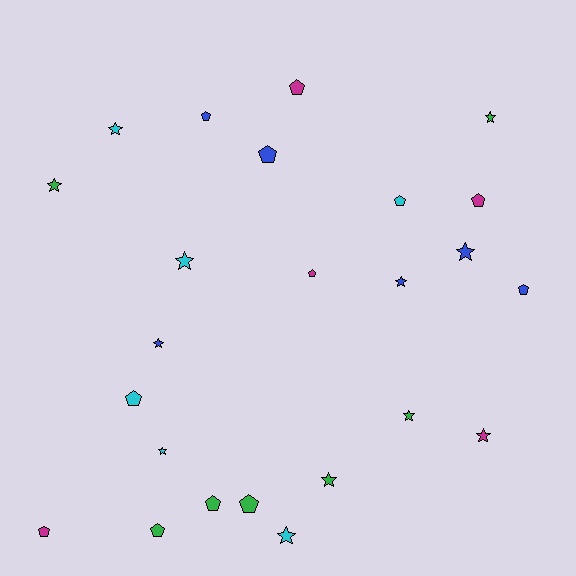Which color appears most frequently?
Green, with 7 objects.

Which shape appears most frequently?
Star, with 12 objects.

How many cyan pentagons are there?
There are 2 cyan pentagons.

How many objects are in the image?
There are 24 objects.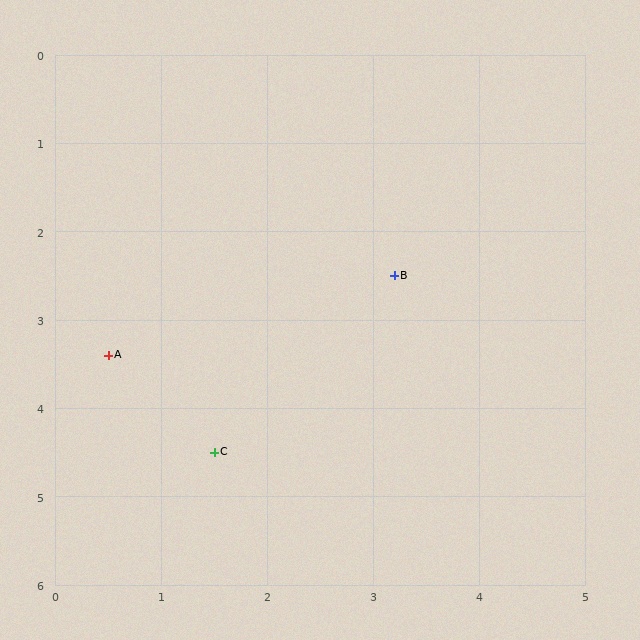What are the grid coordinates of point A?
Point A is at approximately (0.5, 3.4).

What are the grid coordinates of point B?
Point B is at approximately (3.2, 2.5).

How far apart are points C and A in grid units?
Points C and A are about 1.5 grid units apart.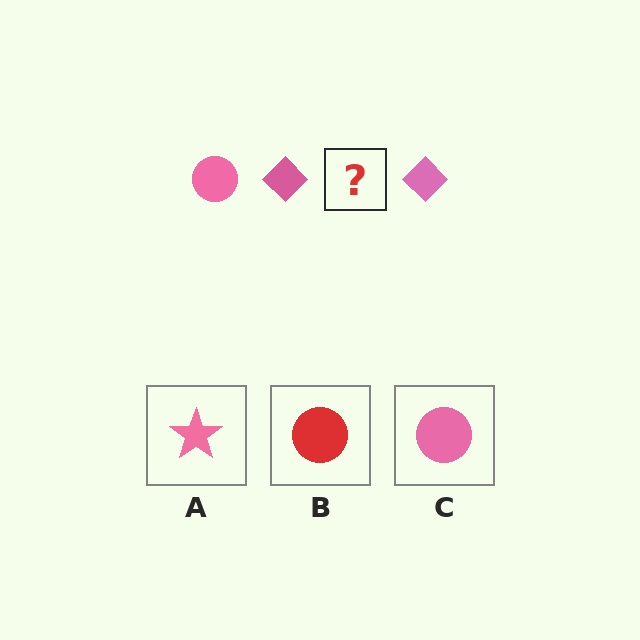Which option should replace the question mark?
Option C.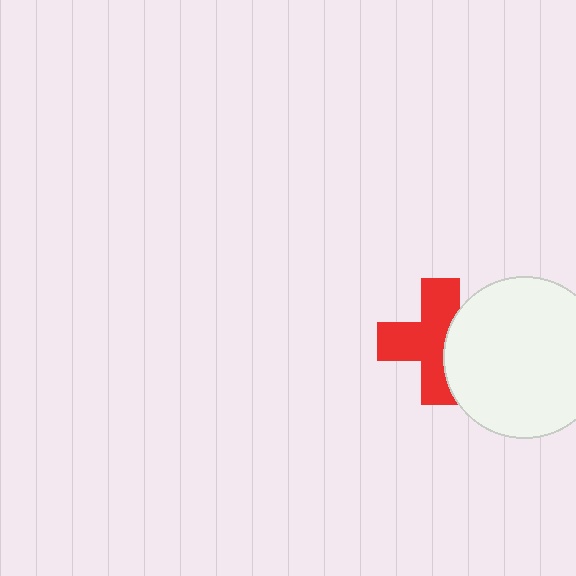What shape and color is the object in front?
The object in front is a white circle.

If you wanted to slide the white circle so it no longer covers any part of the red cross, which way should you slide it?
Slide it right — that is the most direct way to separate the two shapes.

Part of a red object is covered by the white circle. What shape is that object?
It is a cross.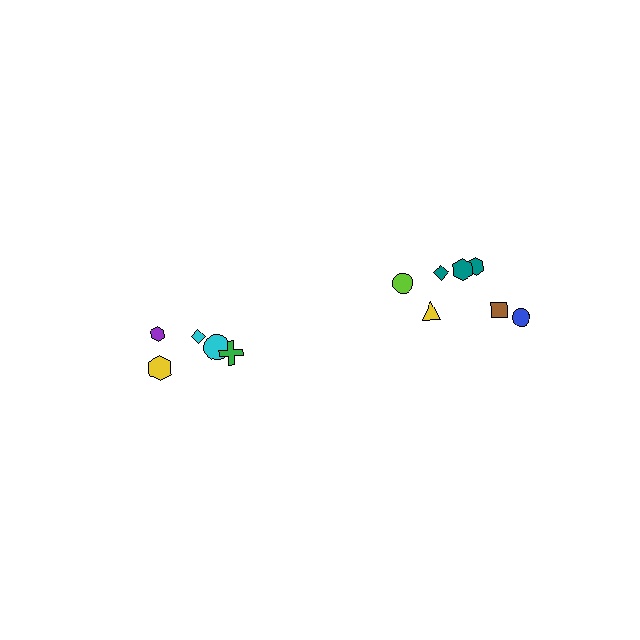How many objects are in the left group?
There are 5 objects.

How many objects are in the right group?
There are 7 objects.